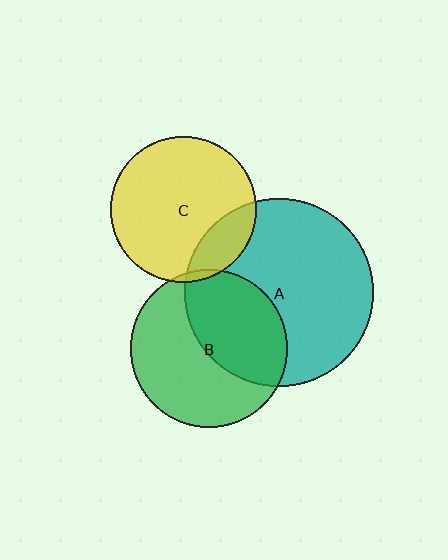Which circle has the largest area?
Circle A (teal).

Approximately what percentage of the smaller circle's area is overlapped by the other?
Approximately 5%.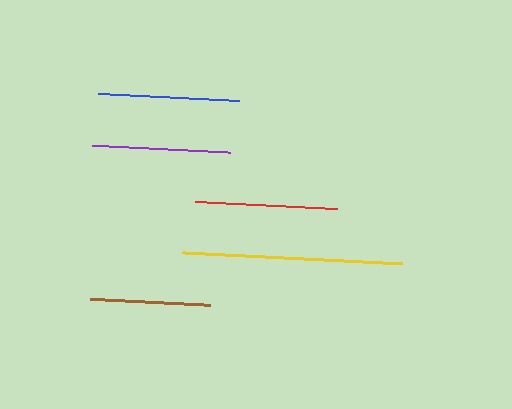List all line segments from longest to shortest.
From longest to shortest: yellow, red, blue, purple, brown.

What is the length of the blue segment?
The blue segment is approximately 141 pixels long.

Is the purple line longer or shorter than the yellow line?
The yellow line is longer than the purple line.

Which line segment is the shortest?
The brown line is the shortest at approximately 120 pixels.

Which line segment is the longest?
The yellow line is the longest at approximately 219 pixels.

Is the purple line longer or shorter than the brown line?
The purple line is longer than the brown line.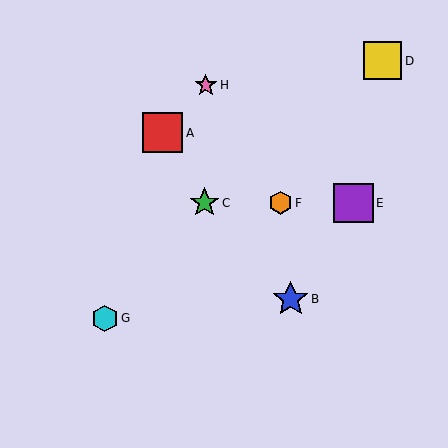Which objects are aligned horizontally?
Objects C, E, F are aligned horizontally.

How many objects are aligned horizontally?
3 objects (C, E, F) are aligned horizontally.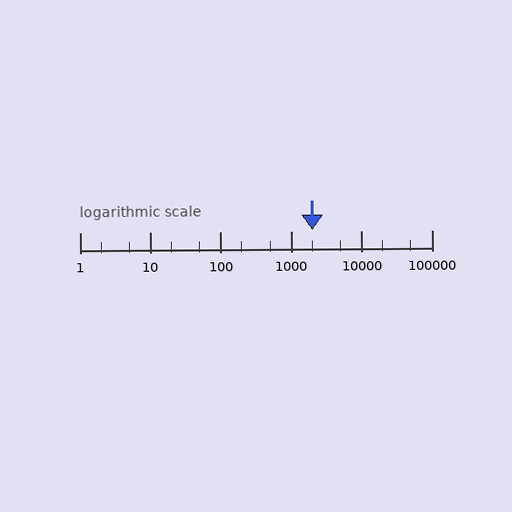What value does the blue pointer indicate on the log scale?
The pointer indicates approximately 2000.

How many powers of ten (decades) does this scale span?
The scale spans 5 decades, from 1 to 100000.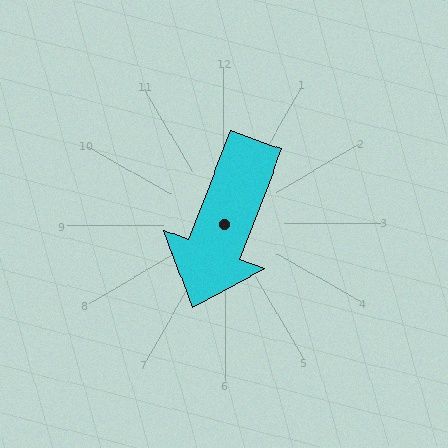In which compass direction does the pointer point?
South.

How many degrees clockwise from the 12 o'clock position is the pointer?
Approximately 201 degrees.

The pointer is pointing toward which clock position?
Roughly 7 o'clock.